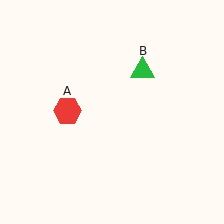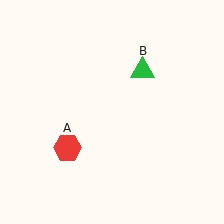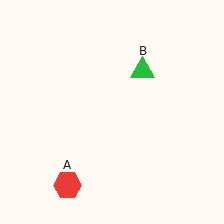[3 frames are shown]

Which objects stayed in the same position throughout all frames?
Green triangle (object B) remained stationary.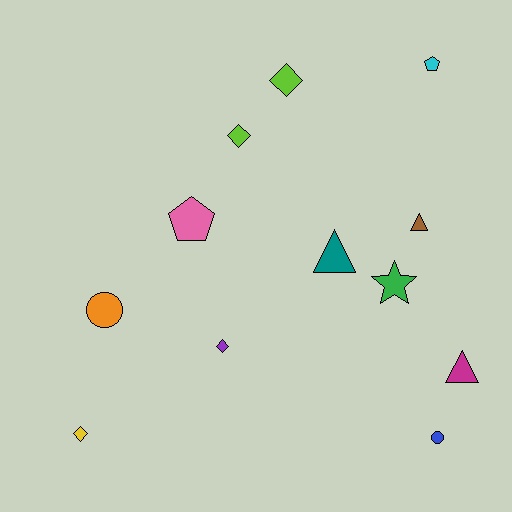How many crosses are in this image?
There are no crosses.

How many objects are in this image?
There are 12 objects.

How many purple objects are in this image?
There is 1 purple object.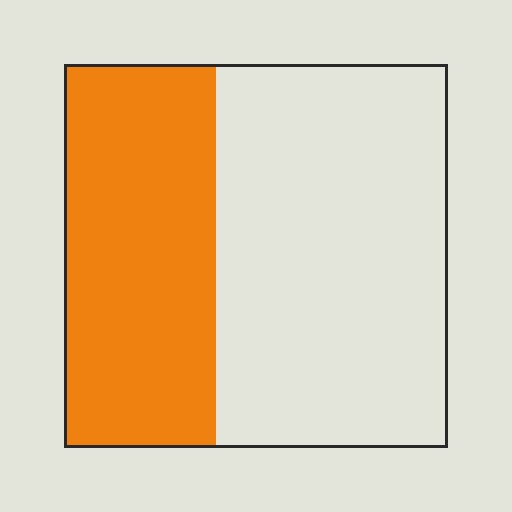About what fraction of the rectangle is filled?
About two fifths (2/5).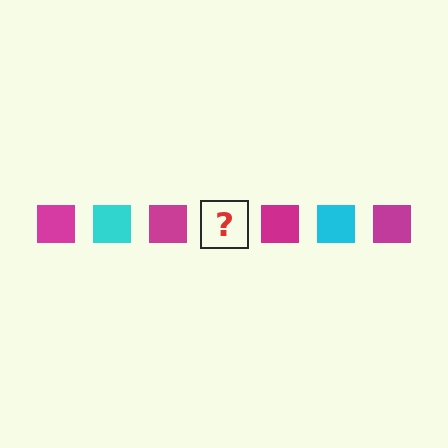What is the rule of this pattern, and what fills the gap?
The rule is that the pattern cycles through magenta, cyan squares. The gap should be filled with a cyan square.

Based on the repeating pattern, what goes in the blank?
The blank should be a cyan square.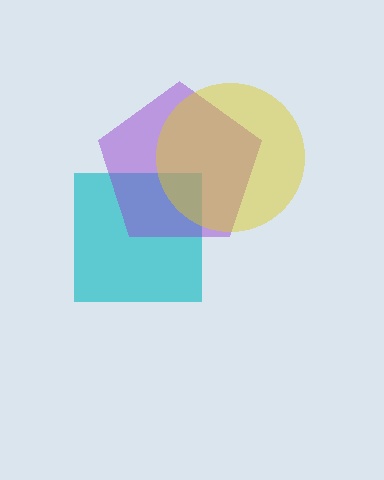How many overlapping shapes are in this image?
There are 3 overlapping shapes in the image.